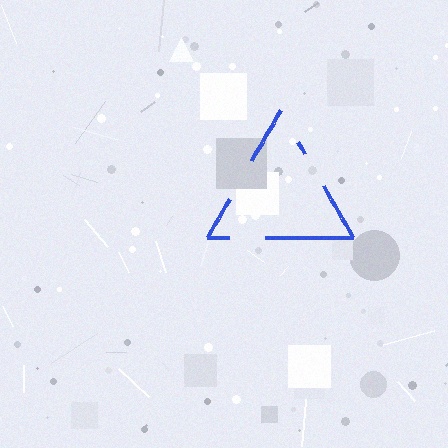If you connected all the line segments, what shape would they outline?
They would outline a triangle.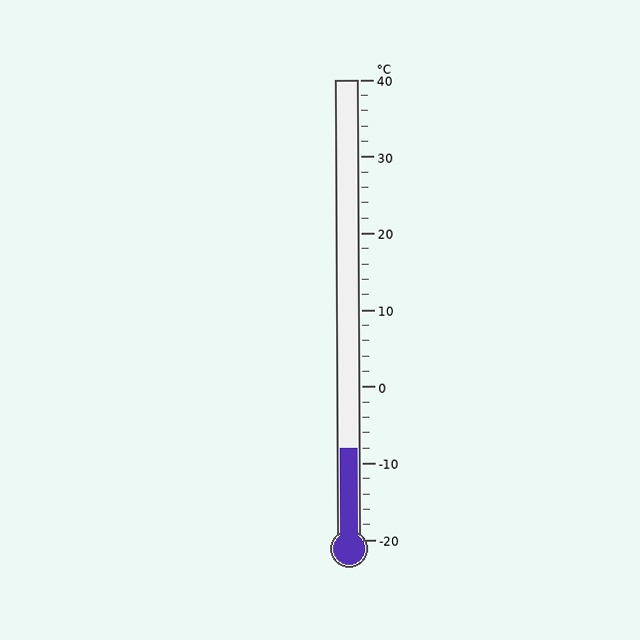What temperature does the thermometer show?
The thermometer shows approximately -8°C.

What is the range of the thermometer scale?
The thermometer scale ranges from -20°C to 40°C.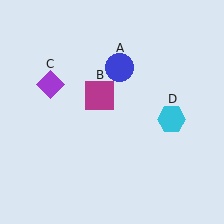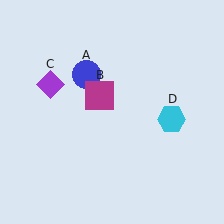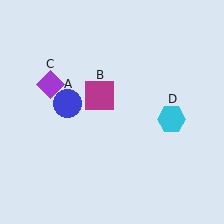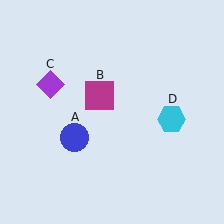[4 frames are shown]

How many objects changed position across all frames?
1 object changed position: blue circle (object A).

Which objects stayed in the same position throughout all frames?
Magenta square (object B) and purple diamond (object C) and cyan hexagon (object D) remained stationary.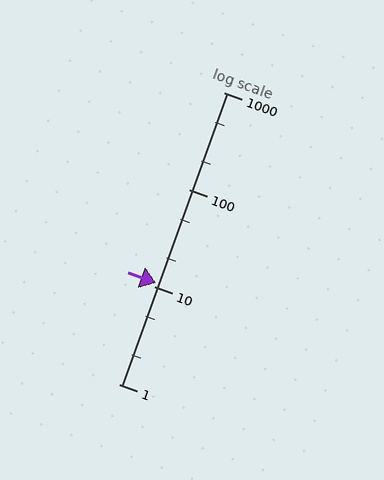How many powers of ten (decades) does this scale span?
The scale spans 3 decades, from 1 to 1000.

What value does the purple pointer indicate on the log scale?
The pointer indicates approximately 11.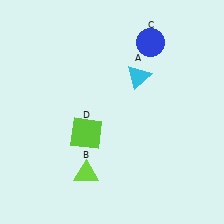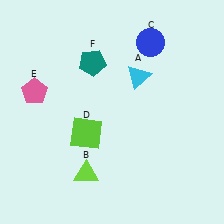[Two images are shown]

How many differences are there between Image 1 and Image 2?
There are 2 differences between the two images.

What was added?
A pink pentagon (E), a teal pentagon (F) were added in Image 2.